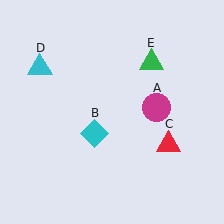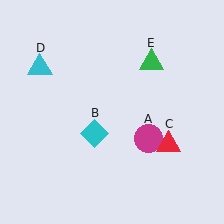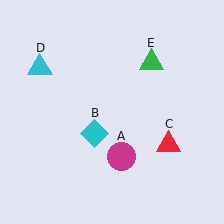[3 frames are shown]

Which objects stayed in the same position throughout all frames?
Cyan diamond (object B) and red triangle (object C) and cyan triangle (object D) and green triangle (object E) remained stationary.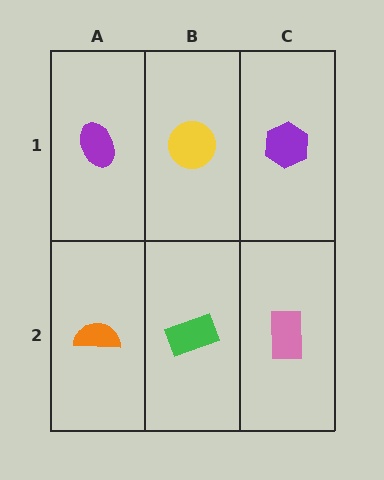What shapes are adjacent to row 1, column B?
A green rectangle (row 2, column B), a purple ellipse (row 1, column A), a purple hexagon (row 1, column C).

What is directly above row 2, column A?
A purple ellipse.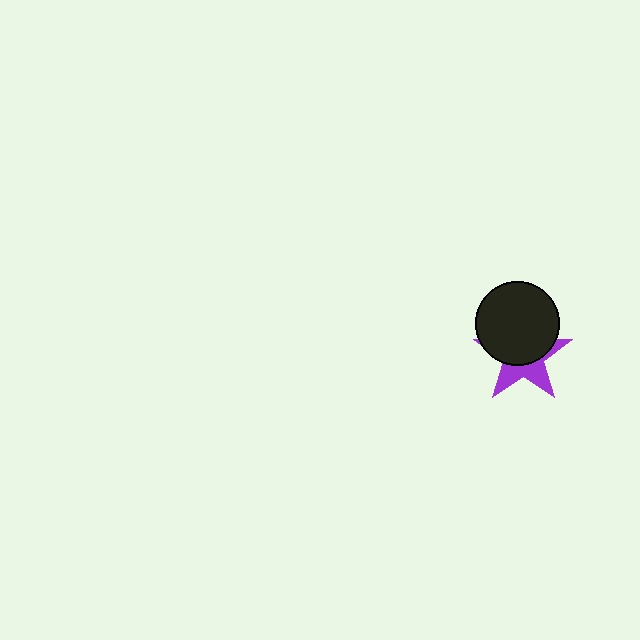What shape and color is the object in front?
The object in front is a black circle.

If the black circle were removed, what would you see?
You would see the complete purple star.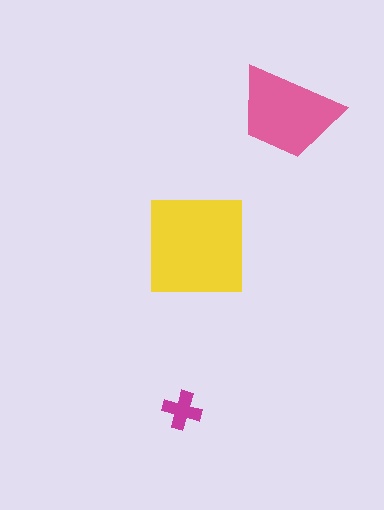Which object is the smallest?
The magenta cross.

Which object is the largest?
The yellow square.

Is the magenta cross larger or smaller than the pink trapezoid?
Smaller.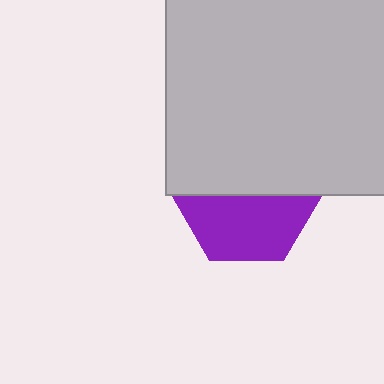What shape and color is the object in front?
The object in front is a light gray square.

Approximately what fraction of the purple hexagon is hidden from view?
Roughly 49% of the purple hexagon is hidden behind the light gray square.